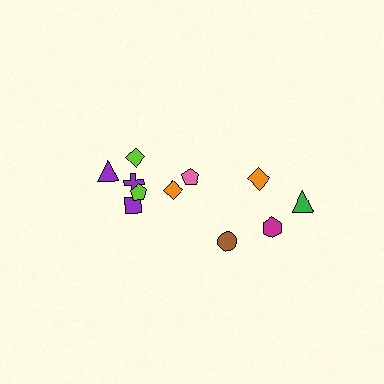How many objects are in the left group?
There are 7 objects.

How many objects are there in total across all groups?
There are 11 objects.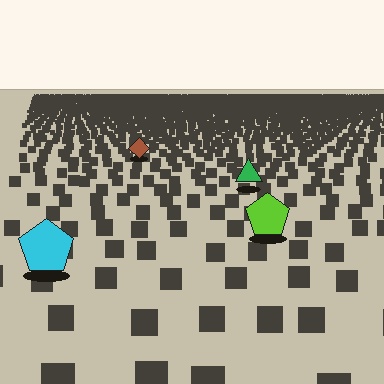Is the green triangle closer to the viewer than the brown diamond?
Yes. The green triangle is closer — you can tell from the texture gradient: the ground texture is coarser near it.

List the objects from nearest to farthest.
From nearest to farthest: the cyan pentagon, the lime pentagon, the green triangle, the brown diamond.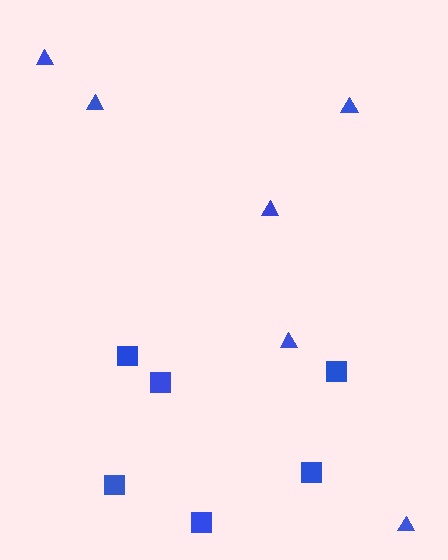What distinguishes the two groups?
There are 2 groups: one group of triangles (6) and one group of squares (6).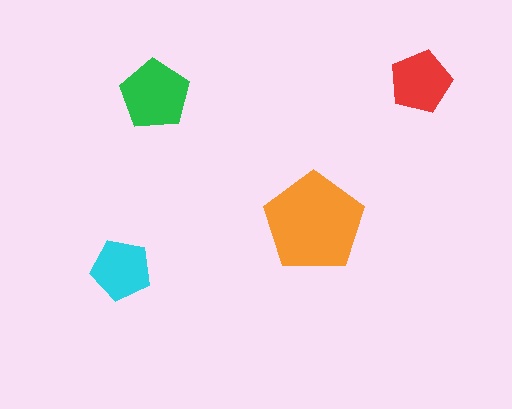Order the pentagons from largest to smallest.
the orange one, the green one, the red one, the cyan one.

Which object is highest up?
The red pentagon is topmost.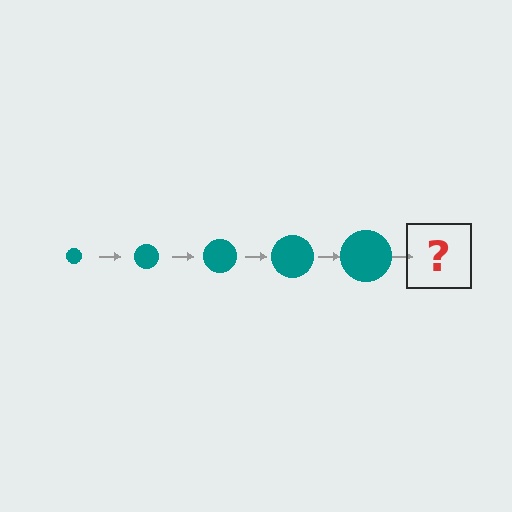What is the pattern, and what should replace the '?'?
The pattern is that the circle gets progressively larger each step. The '?' should be a teal circle, larger than the previous one.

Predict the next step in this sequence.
The next step is a teal circle, larger than the previous one.